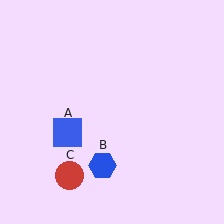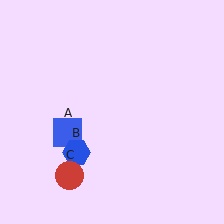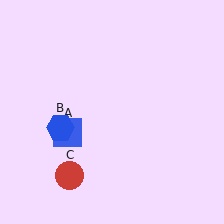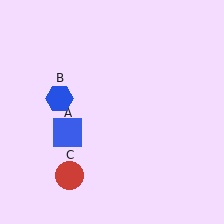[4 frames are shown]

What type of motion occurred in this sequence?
The blue hexagon (object B) rotated clockwise around the center of the scene.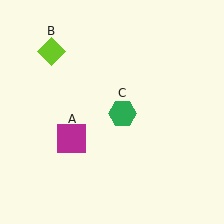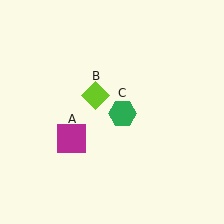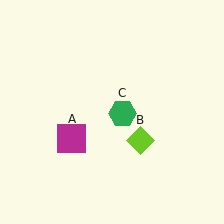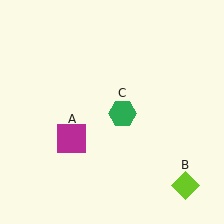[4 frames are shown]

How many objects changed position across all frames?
1 object changed position: lime diamond (object B).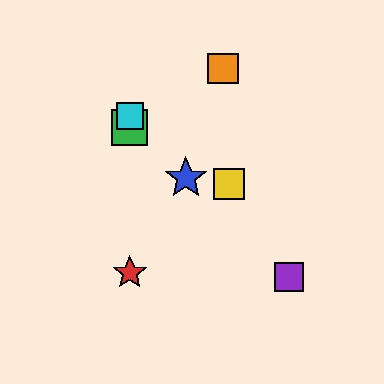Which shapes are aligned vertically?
The red star, the green square, the cyan square are aligned vertically.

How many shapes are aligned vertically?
3 shapes (the red star, the green square, the cyan square) are aligned vertically.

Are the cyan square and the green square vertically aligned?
Yes, both are at x≈130.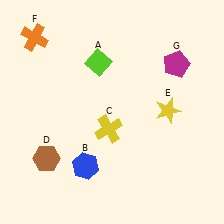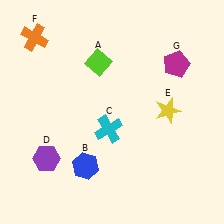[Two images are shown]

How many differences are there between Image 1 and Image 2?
There are 2 differences between the two images.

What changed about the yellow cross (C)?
In Image 1, C is yellow. In Image 2, it changed to cyan.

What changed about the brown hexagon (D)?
In Image 1, D is brown. In Image 2, it changed to purple.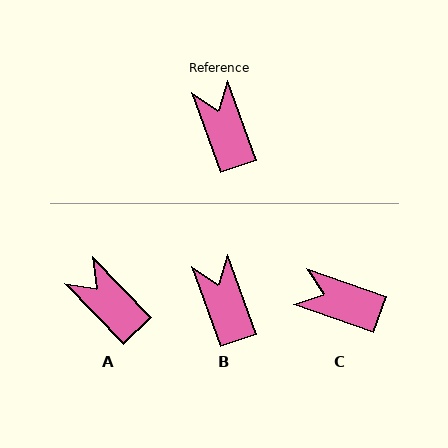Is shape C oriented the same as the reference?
No, it is off by about 51 degrees.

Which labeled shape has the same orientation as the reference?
B.